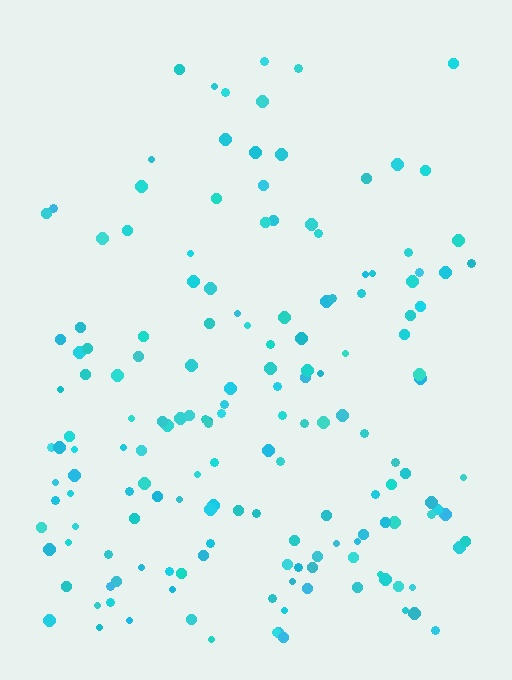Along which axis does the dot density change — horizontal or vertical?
Vertical.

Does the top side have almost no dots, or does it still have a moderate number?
Still a moderate number, just noticeably fewer than the bottom.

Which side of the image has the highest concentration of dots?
The bottom.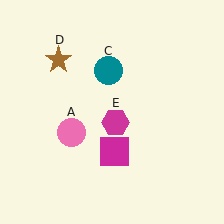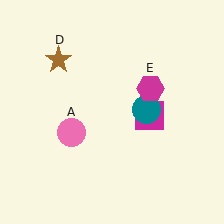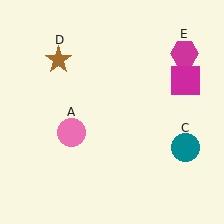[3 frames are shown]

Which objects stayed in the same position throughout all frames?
Pink circle (object A) and brown star (object D) remained stationary.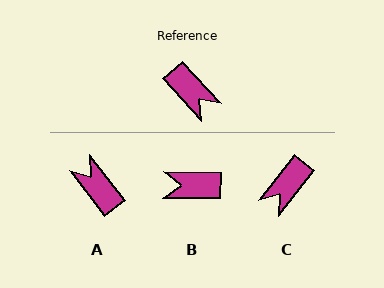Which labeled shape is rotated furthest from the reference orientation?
A, about 176 degrees away.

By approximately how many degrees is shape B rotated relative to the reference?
Approximately 133 degrees clockwise.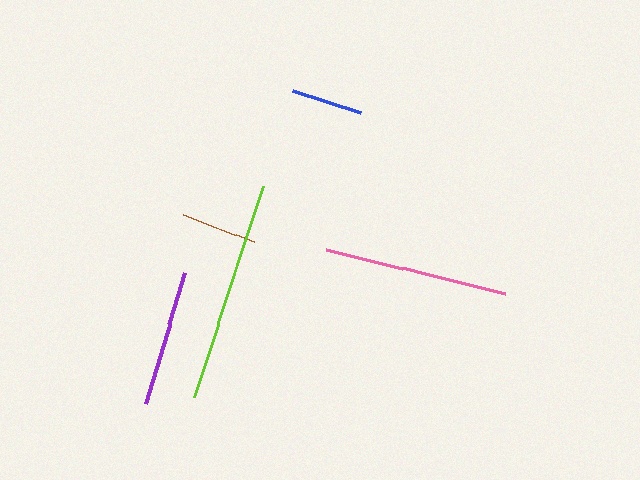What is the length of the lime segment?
The lime segment is approximately 221 pixels long.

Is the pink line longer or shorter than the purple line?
The pink line is longer than the purple line.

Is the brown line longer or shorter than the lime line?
The lime line is longer than the brown line.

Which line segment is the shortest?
The blue line is the shortest at approximately 72 pixels.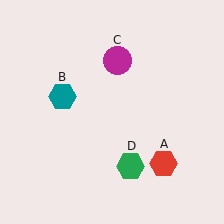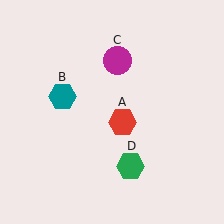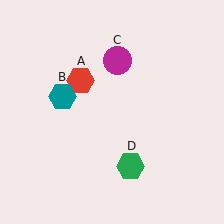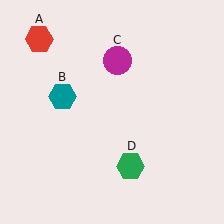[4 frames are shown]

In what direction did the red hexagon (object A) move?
The red hexagon (object A) moved up and to the left.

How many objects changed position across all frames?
1 object changed position: red hexagon (object A).